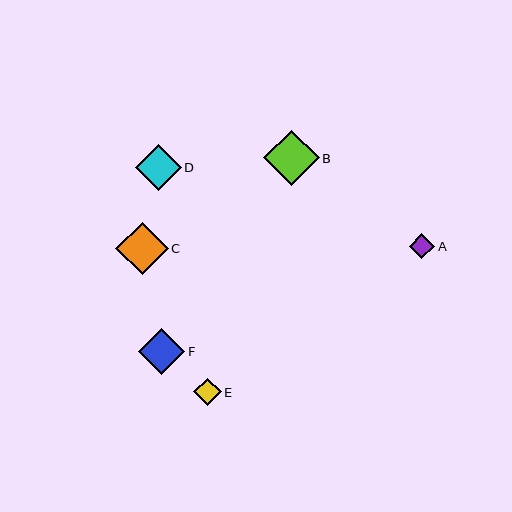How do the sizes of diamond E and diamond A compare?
Diamond E and diamond A are approximately the same size.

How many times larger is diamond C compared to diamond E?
Diamond C is approximately 1.9 times the size of diamond E.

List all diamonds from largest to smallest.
From largest to smallest: B, C, F, D, E, A.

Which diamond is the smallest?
Diamond A is the smallest with a size of approximately 26 pixels.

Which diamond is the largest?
Diamond B is the largest with a size of approximately 55 pixels.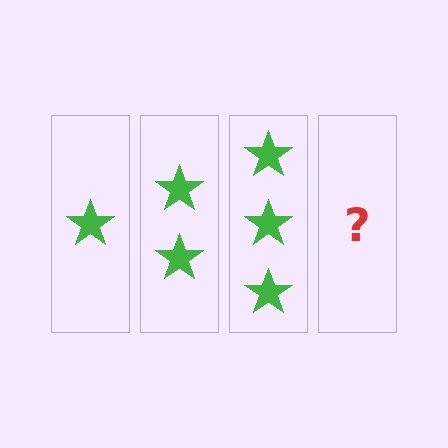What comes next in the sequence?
The next element should be 4 stars.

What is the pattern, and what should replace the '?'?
The pattern is that each step adds one more star. The '?' should be 4 stars.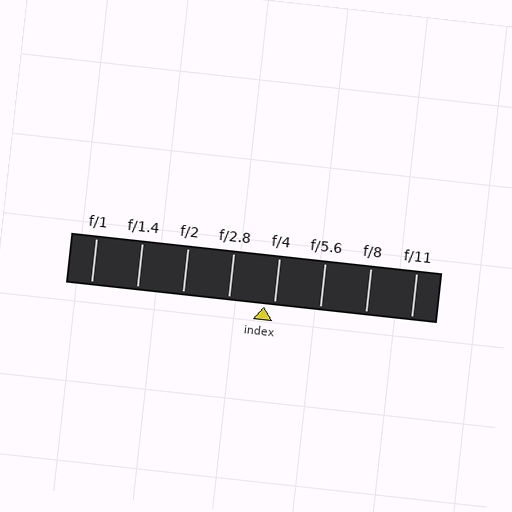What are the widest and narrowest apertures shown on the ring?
The widest aperture shown is f/1 and the narrowest is f/11.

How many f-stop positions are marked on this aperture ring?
There are 8 f-stop positions marked.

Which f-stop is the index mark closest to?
The index mark is closest to f/4.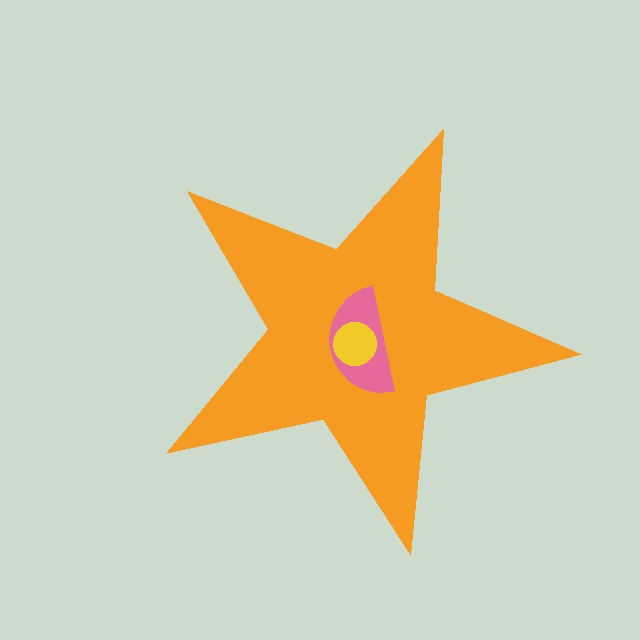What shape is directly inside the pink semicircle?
The yellow circle.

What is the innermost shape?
The yellow circle.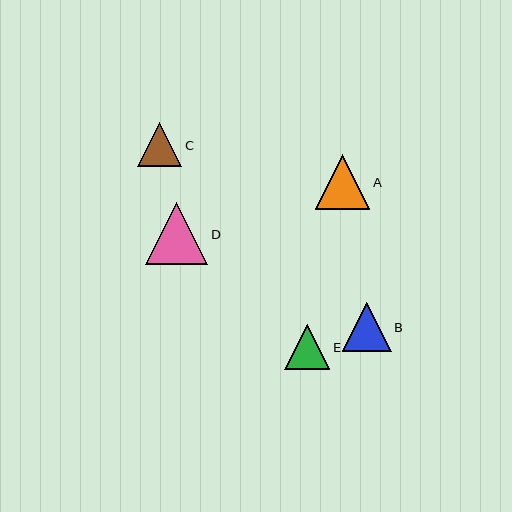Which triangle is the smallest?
Triangle C is the smallest with a size of approximately 44 pixels.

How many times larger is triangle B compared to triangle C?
Triangle B is approximately 1.1 times the size of triangle C.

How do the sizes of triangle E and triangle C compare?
Triangle E and triangle C are approximately the same size.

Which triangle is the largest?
Triangle D is the largest with a size of approximately 62 pixels.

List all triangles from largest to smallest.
From largest to smallest: D, A, B, E, C.